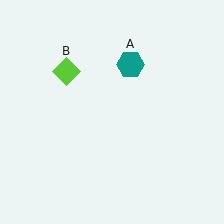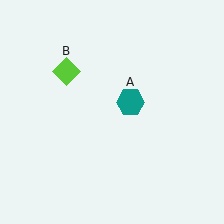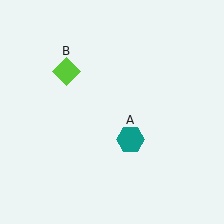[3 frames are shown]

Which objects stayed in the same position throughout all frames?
Lime diamond (object B) remained stationary.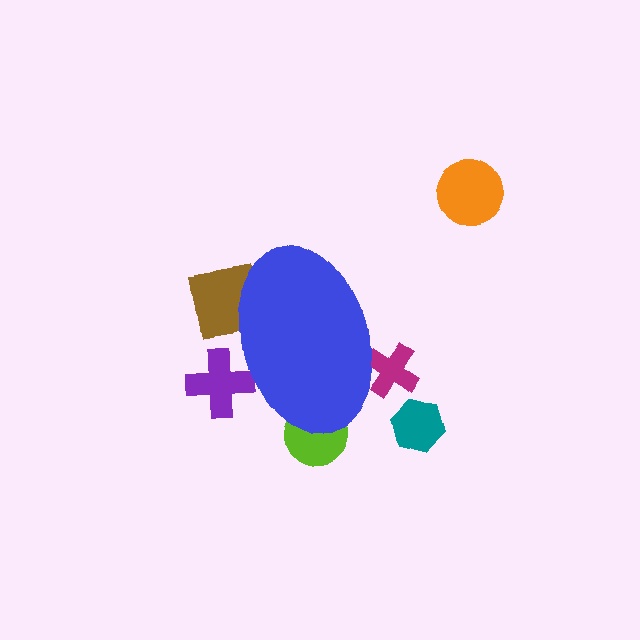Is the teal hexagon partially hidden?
No, the teal hexagon is fully visible.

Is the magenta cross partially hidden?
Yes, the magenta cross is partially hidden behind the blue ellipse.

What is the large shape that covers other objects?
A blue ellipse.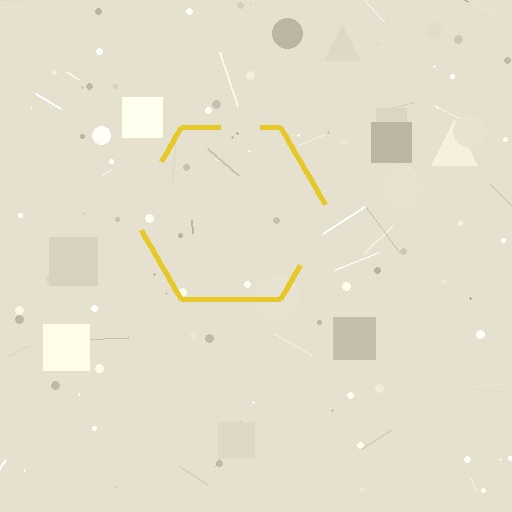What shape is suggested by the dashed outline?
The dashed outline suggests a hexagon.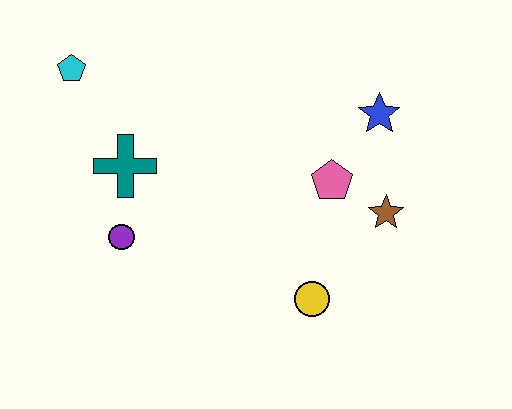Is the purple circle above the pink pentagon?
No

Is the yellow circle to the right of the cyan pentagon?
Yes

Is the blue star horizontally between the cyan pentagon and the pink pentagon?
No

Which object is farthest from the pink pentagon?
The cyan pentagon is farthest from the pink pentagon.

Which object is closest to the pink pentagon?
The brown star is closest to the pink pentagon.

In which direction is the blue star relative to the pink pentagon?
The blue star is above the pink pentagon.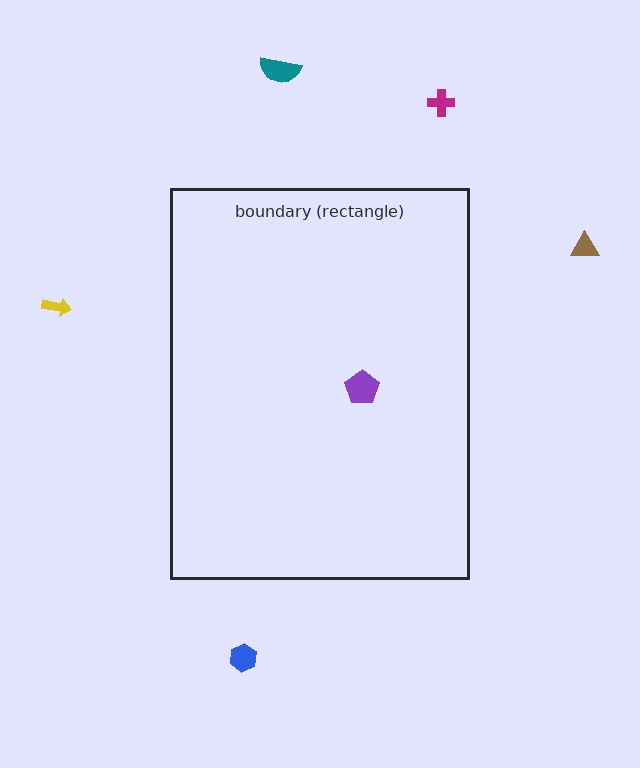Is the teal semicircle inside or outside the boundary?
Outside.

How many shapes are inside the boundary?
1 inside, 5 outside.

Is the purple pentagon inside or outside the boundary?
Inside.